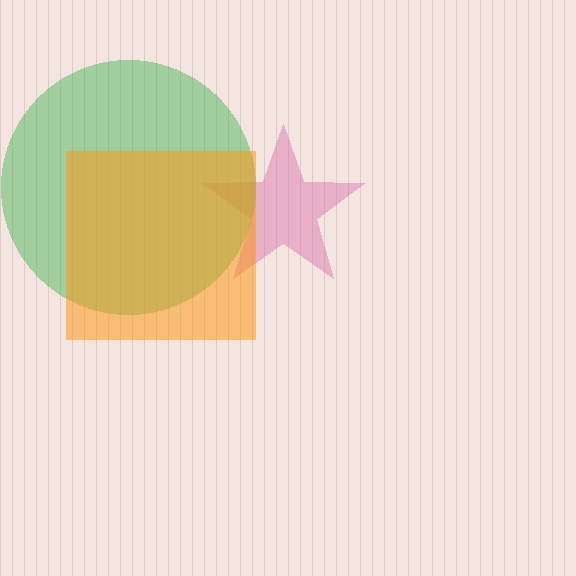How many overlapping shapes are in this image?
There are 3 overlapping shapes in the image.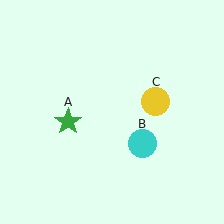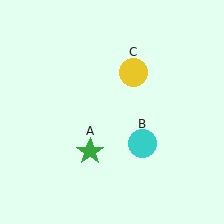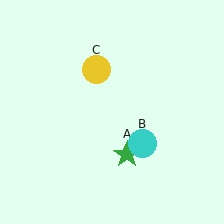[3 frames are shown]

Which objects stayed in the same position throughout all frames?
Cyan circle (object B) remained stationary.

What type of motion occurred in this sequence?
The green star (object A), yellow circle (object C) rotated counterclockwise around the center of the scene.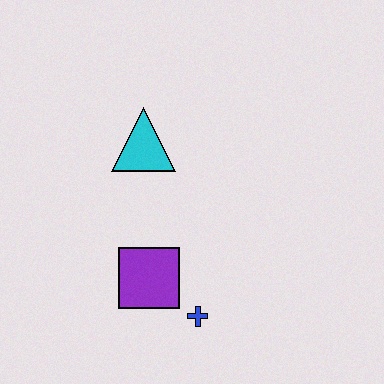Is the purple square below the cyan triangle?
Yes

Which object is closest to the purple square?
The blue cross is closest to the purple square.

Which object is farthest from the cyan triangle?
The blue cross is farthest from the cyan triangle.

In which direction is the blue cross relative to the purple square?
The blue cross is to the right of the purple square.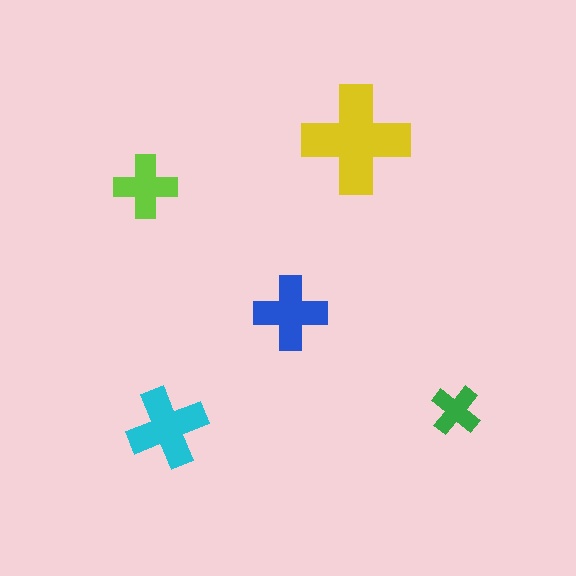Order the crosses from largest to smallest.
the yellow one, the cyan one, the blue one, the lime one, the green one.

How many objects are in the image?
There are 5 objects in the image.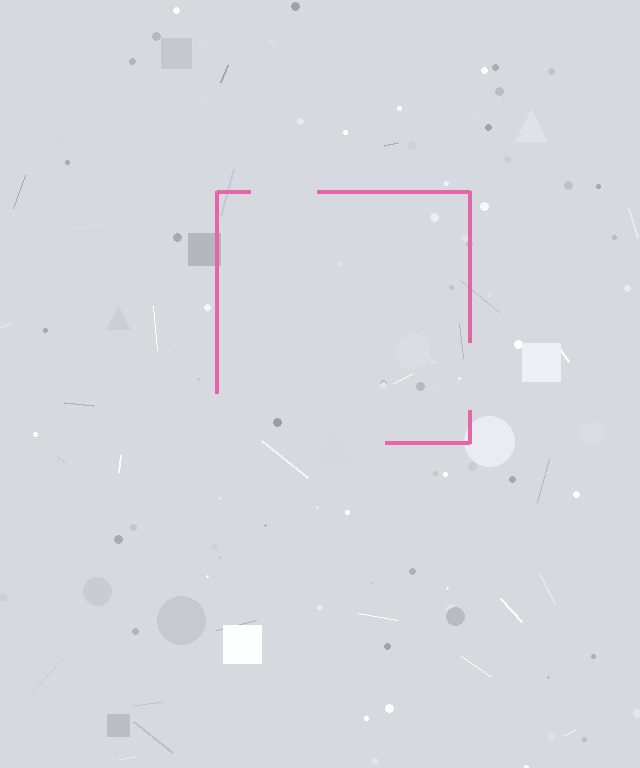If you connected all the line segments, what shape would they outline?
They would outline a square.